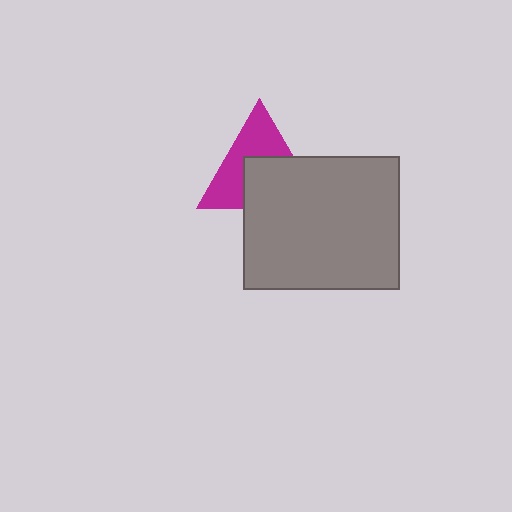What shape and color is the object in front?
The object in front is a gray rectangle.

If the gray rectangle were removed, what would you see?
You would see the complete magenta triangle.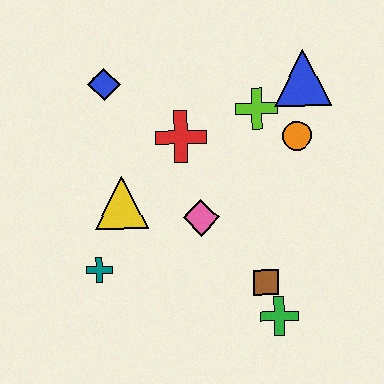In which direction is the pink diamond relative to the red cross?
The pink diamond is below the red cross.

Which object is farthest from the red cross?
The green cross is farthest from the red cross.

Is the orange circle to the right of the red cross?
Yes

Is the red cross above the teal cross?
Yes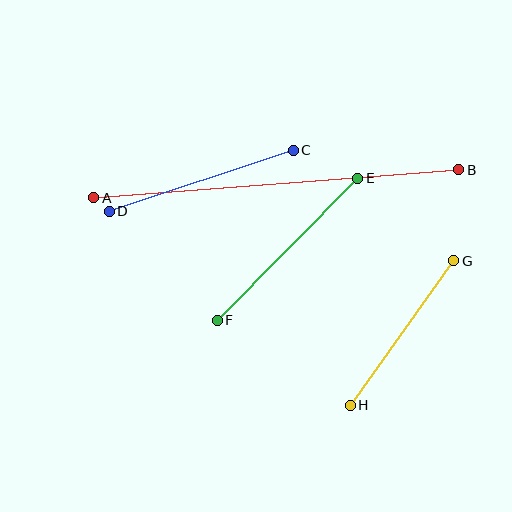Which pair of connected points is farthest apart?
Points A and B are farthest apart.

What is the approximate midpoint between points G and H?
The midpoint is at approximately (402, 333) pixels.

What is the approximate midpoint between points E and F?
The midpoint is at approximately (287, 249) pixels.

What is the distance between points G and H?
The distance is approximately 178 pixels.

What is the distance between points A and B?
The distance is approximately 366 pixels.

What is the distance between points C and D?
The distance is approximately 194 pixels.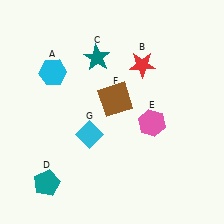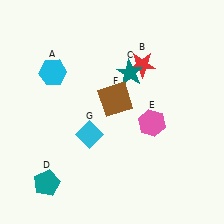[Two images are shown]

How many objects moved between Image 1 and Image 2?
1 object moved between the two images.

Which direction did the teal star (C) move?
The teal star (C) moved right.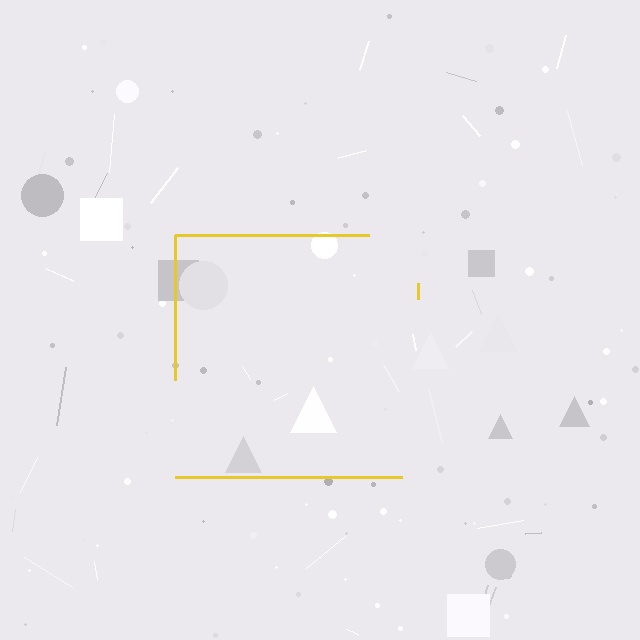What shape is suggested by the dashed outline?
The dashed outline suggests a square.